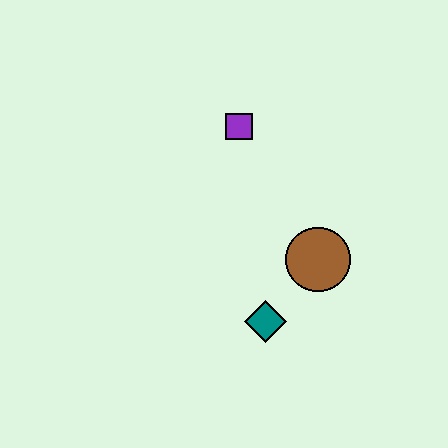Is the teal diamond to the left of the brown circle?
Yes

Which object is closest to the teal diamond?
The brown circle is closest to the teal diamond.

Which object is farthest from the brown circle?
The purple square is farthest from the brown circle.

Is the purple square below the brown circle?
No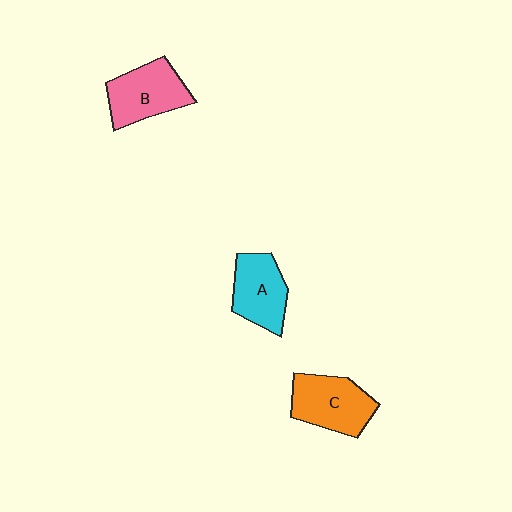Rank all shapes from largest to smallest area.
From largest to smallest: C (orange), B (pink), A (cyan).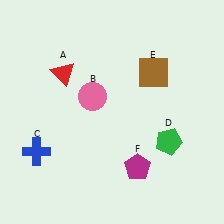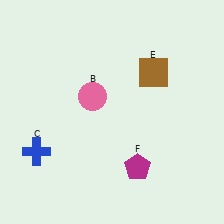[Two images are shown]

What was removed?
The green pentagon (D), the red triangle (A) were removed in Image 2.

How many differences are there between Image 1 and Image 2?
There are 2 differences between the two images.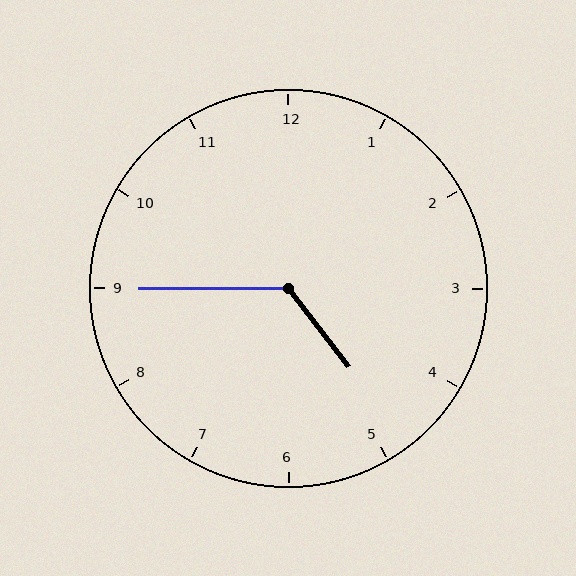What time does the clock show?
4:45.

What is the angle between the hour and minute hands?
Approximately 128 degrees.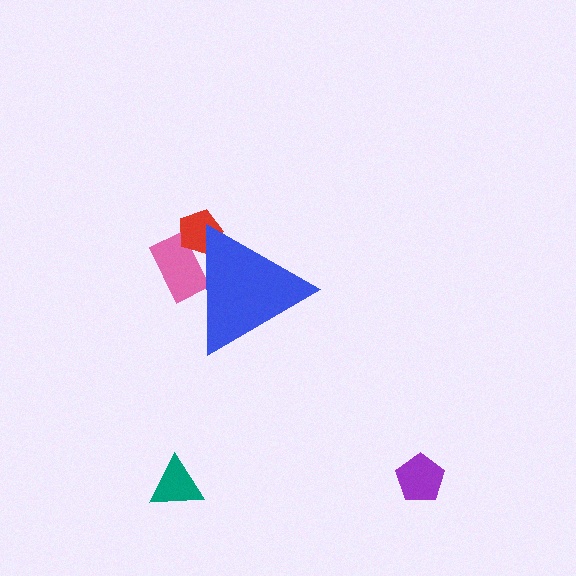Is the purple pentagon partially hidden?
No, the purple pentagon is fully visible.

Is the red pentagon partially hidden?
Yes, the red pentagon is partially hidden behind the blue triangle.